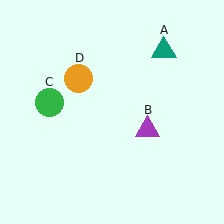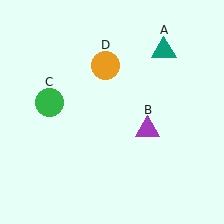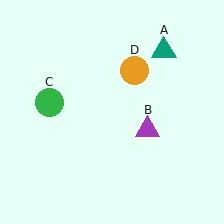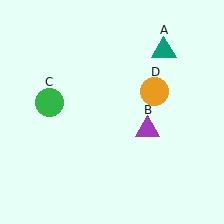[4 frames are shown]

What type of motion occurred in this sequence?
The orange circle (object D) rotated clockwise around the center of the scene.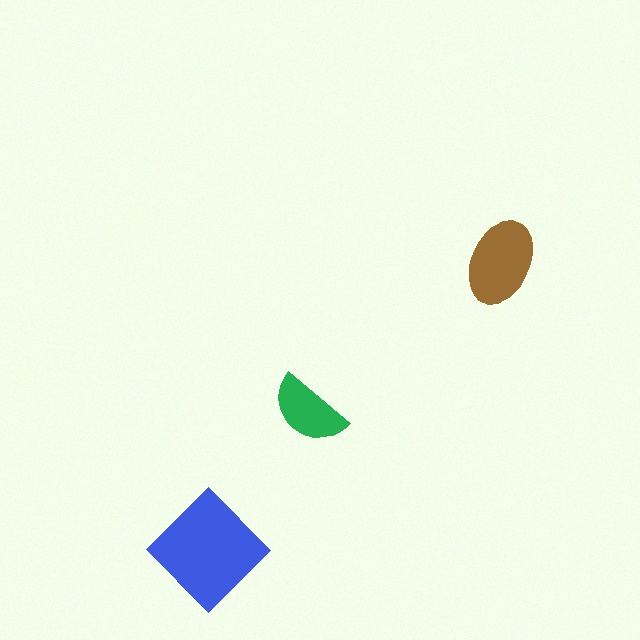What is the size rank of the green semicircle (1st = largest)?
3rd.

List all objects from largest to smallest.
The blue diamond, the brown ellipse, the green semicircle.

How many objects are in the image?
There are 3 objects in the image.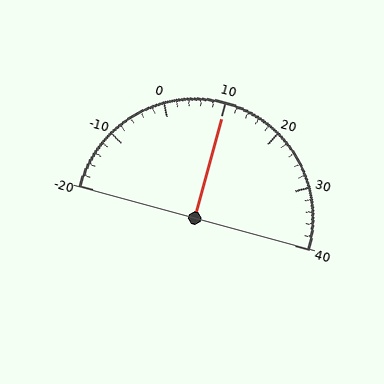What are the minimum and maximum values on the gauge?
The gauge ranges from -20 to 40.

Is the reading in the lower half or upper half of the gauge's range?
The reading is in the upper half of the range (-20 to 40).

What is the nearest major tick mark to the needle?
The nearest major tick mark is 10.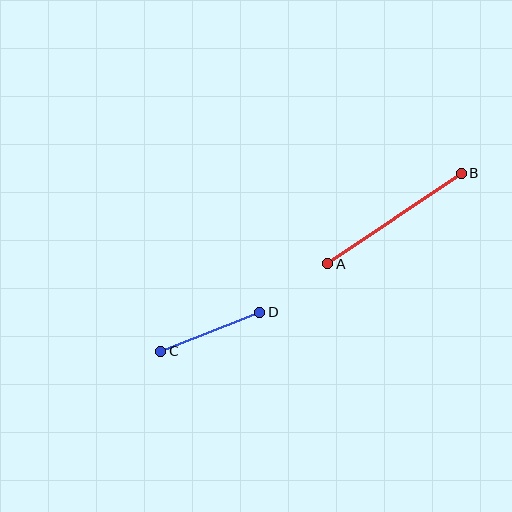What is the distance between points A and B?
The distance is approximately 161 pixels.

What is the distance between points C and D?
The distance is approximately 107 pixels.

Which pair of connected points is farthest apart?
Points A and B are farthest apart.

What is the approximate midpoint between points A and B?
The midpoint is at approximately (395, 219) pixels.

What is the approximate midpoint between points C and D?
The midpoint is at approximately (210, 332) pixels.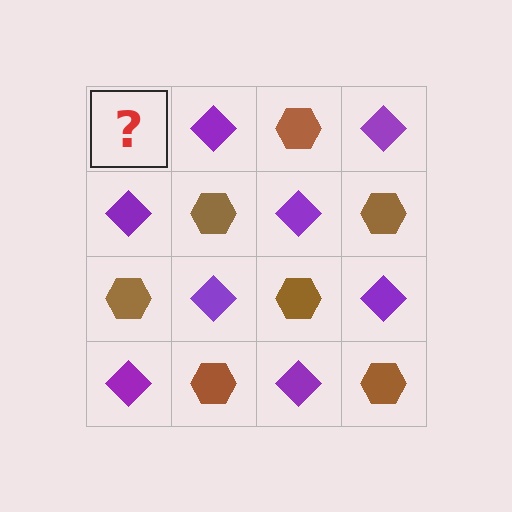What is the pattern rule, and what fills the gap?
The rule is that it alternates brown hexagon and purple diamond in a checkerboard pattern. The gap should be filled with a brown hexagon.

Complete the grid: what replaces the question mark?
The question mark should be replaced with a brown hexagon.